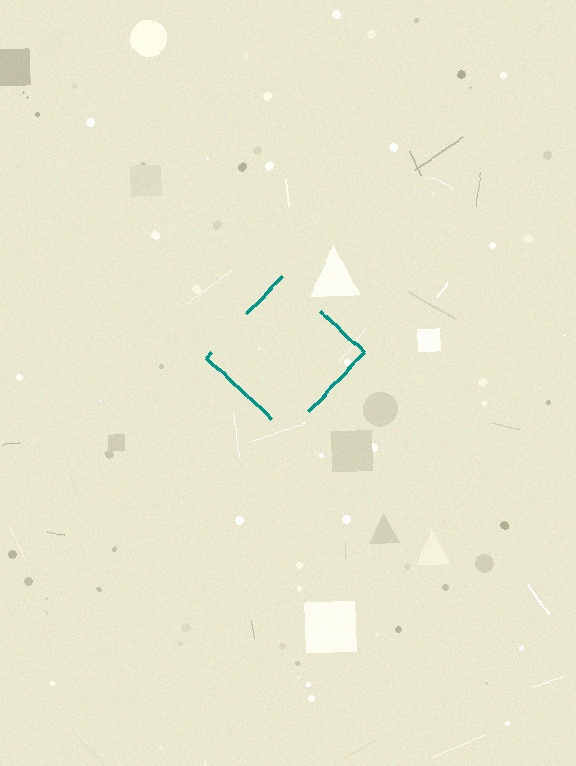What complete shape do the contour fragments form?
The contour fragments form a diamond.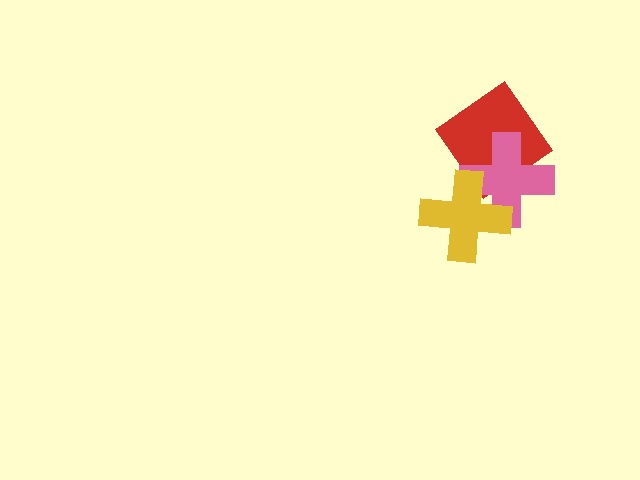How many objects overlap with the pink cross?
2 objects overlap with the pink cross.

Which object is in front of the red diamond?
The pink cross is in front of the red diamond.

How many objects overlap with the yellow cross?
1 object overlaps with the yellow cross.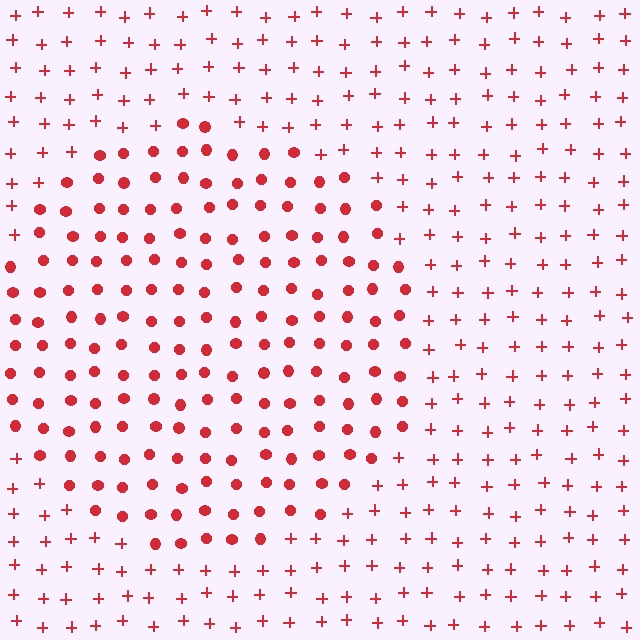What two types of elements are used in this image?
The image uses circles inside the circle region and plus signs outside it.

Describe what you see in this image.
The image is filled with small red elements arranged in a uniform grid. A circle-shaped region contains circles, while the surrounding area contains plus signs. The boundary is defined purely by the change in element shape.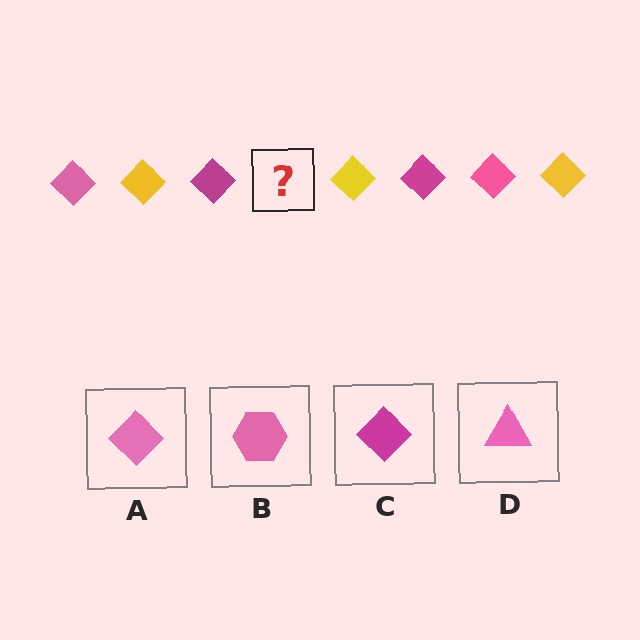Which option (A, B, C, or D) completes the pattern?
A.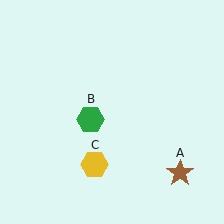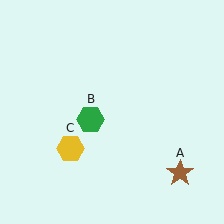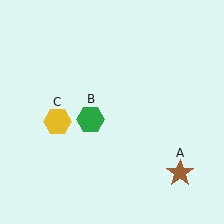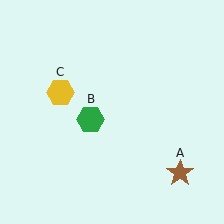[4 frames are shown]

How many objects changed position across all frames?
1 object changed position: yellow hexagon (object C).